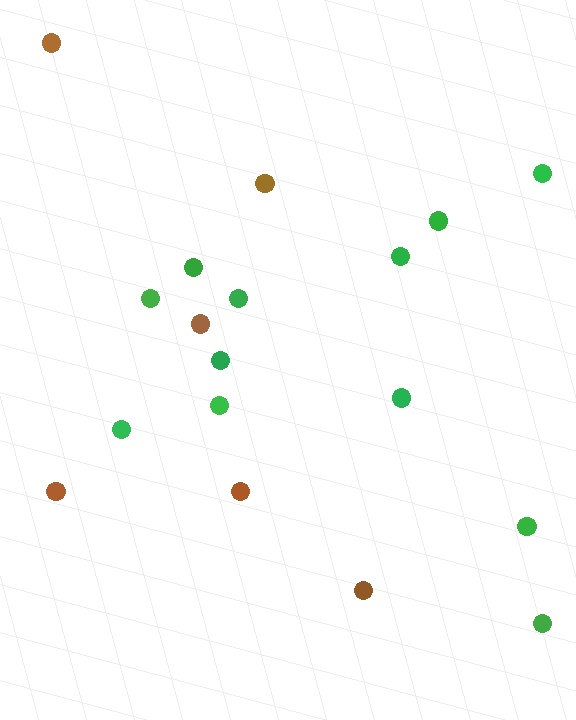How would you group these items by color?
There are 2 groups: one group of green circles (12) and one group of brown circles (6).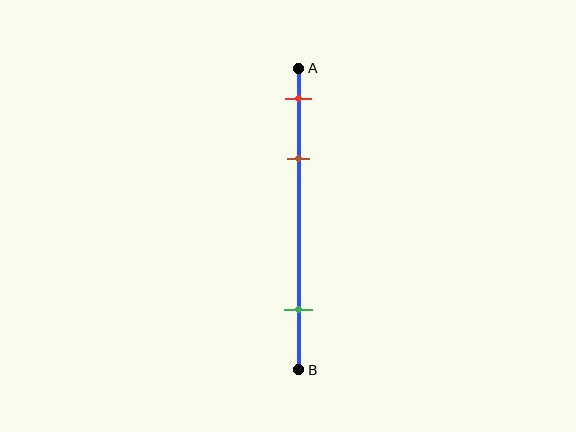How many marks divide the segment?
There are 3 marks dividing the segment.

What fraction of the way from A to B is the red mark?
The red mark is approximately 10% (0.1) of the way from A to B.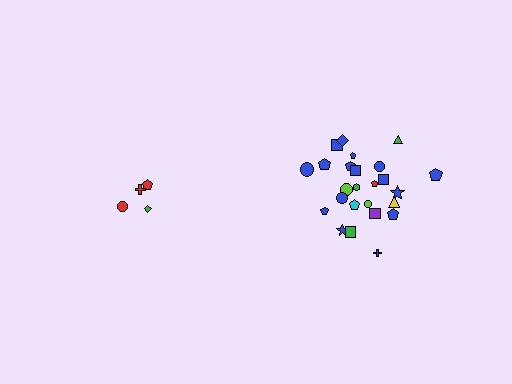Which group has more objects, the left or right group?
The right group.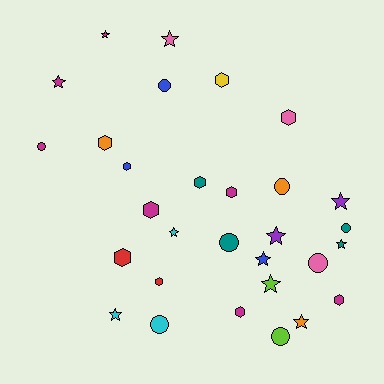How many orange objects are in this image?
There are 3 orange objects.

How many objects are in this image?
There are 30 objects.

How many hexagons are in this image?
There are 11 hexagons.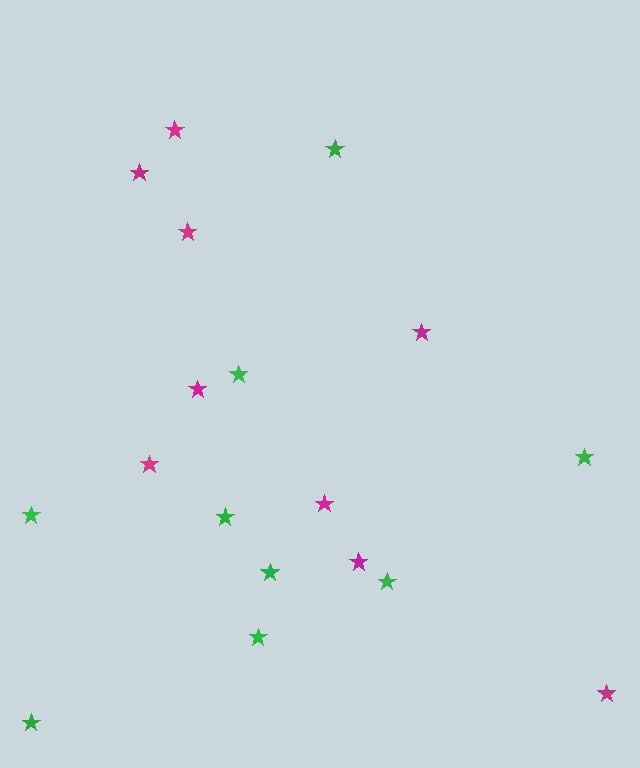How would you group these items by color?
There are 2 groups: one group of green stars (9) and one group of magenta stars (9).